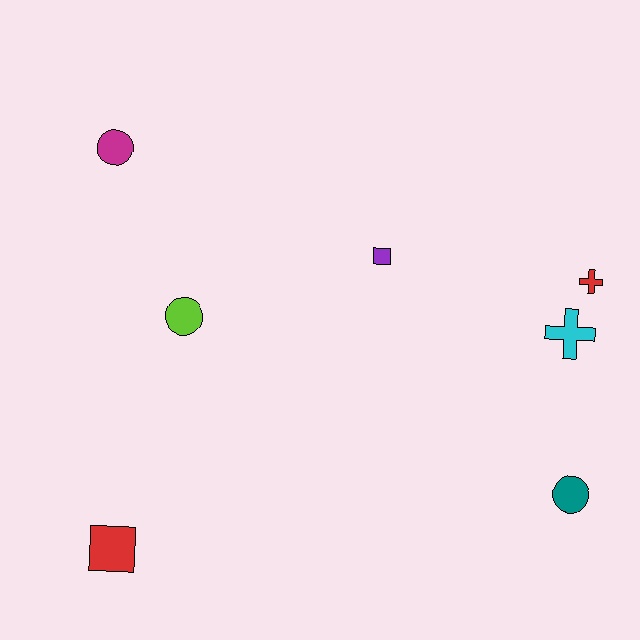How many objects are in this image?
There are 7 objects.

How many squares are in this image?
There are 2 squares.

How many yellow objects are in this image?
There are no yellow objects.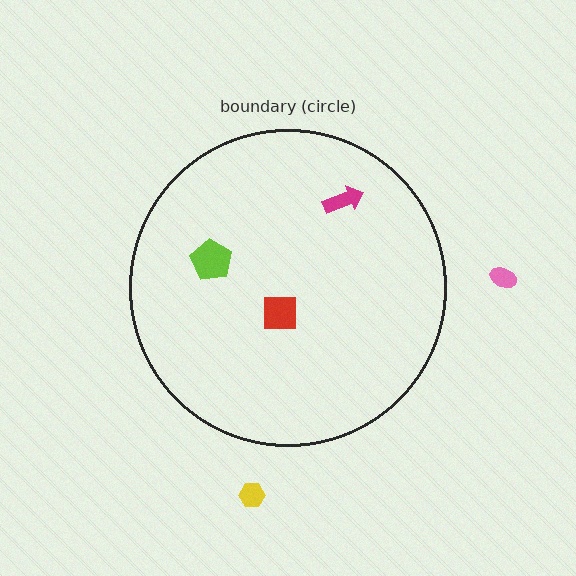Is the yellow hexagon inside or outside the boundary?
Outside.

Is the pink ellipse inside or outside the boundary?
Outside.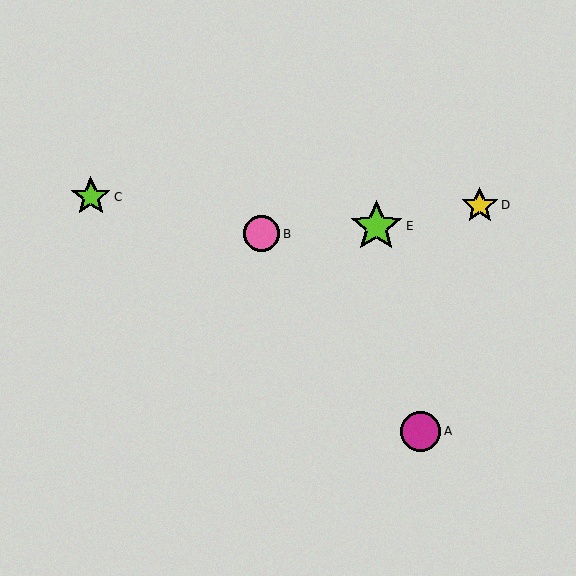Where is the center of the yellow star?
The center of the yellow star is at (480, 205).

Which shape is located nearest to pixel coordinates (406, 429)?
The magenta circle (labeled A) at (421, 431) is nearest to that location.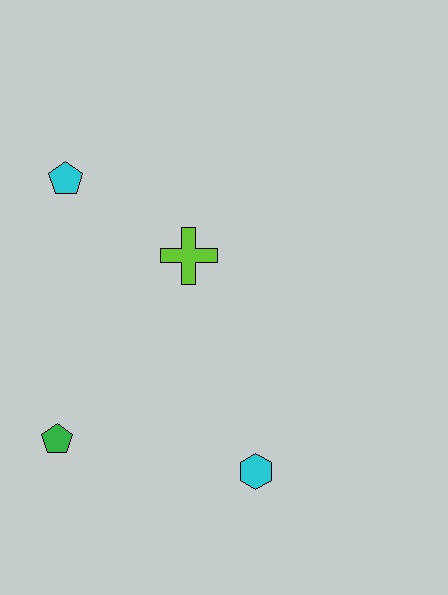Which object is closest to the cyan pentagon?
The lime cross is closest to the cyan pentagon.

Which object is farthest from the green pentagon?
The cyan pentagon is farthest from the green pentagon.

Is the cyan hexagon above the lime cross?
No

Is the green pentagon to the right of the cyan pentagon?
No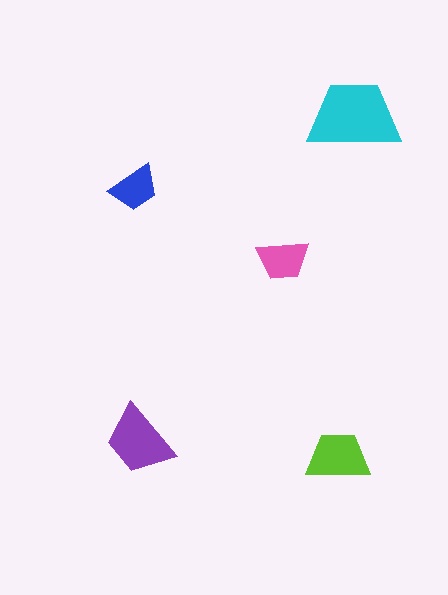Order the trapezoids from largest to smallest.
the cyan one, the purple one, the lime one, the pink one, the blue one.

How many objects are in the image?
There are 5 objects in the image.